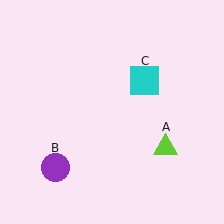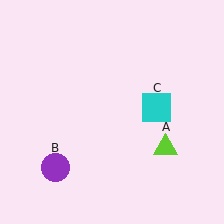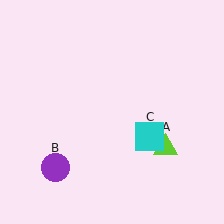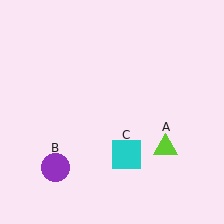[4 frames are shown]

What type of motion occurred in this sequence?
The cyan square (object C) rotated clockwise around the center of the scene.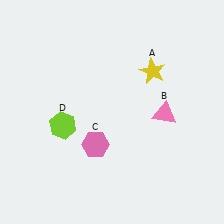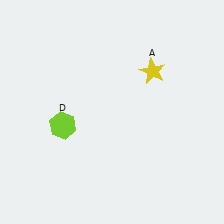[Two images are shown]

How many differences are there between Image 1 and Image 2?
There are 2 differences between the two images.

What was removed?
The pink triangle (B), the pink hexagon (C) were removed in Image 2.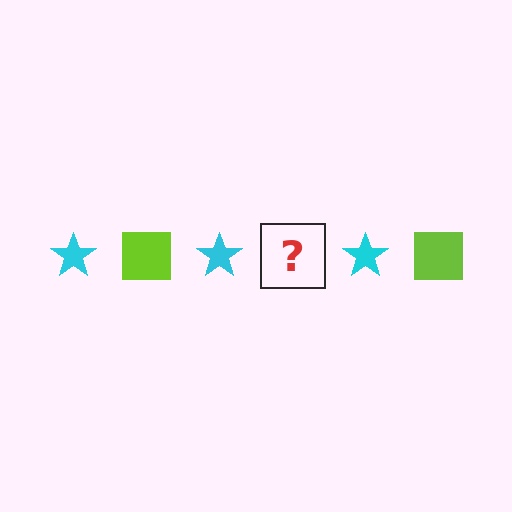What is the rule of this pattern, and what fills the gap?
The rule is that the pattern alternates between cyan star and lime square. The gap should be filled with a lime square.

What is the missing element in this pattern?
The missing element is a lime square.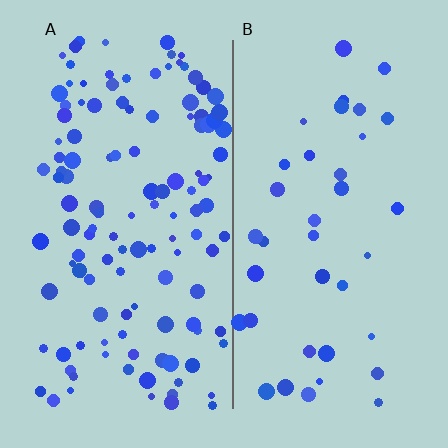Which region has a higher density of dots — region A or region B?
A (the left).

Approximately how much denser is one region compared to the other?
Approximately 3.3× — region A over region B.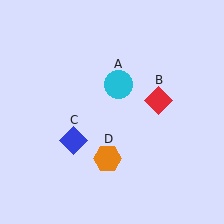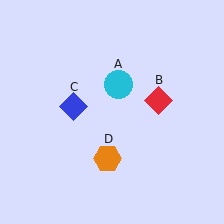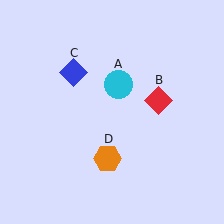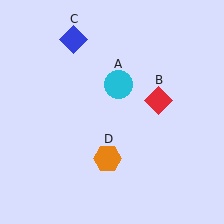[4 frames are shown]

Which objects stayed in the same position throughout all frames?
Cyan circle (object A) and red diamond (object B) and orange hexagon (object D) remained stationary.